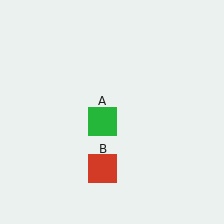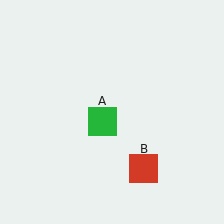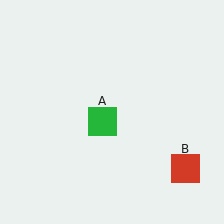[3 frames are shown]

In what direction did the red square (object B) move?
The red square (object B) moved right.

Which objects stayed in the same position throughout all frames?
Green square (object A) remained stationary.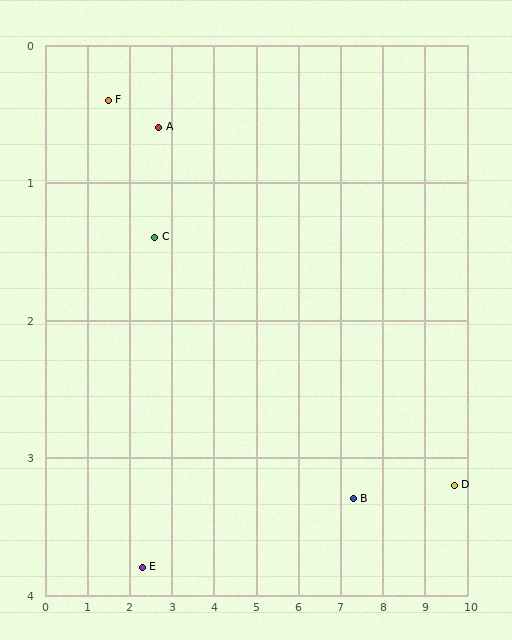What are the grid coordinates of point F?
Point F is at approximately (1.5, 0.4).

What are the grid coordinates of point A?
Point A is at approximately (2.7, 0.6).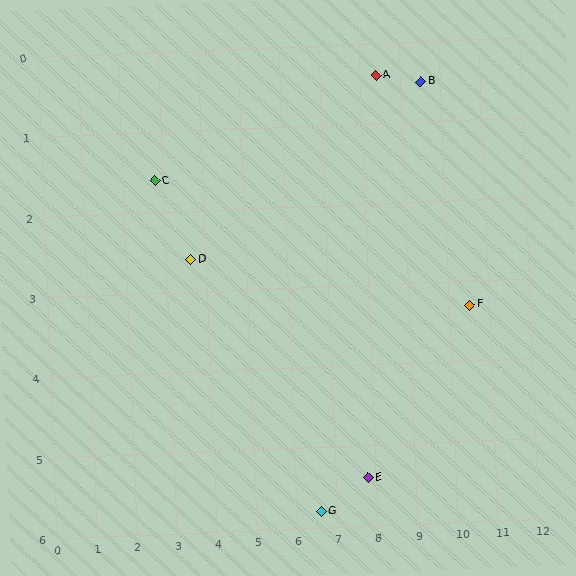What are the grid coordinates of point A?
Point A is at approximately (8.4, 0.4).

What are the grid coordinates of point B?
Point B is at approximately (9.5, 0.5).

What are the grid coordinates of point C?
Point C is at approximately (2.8, 1.6).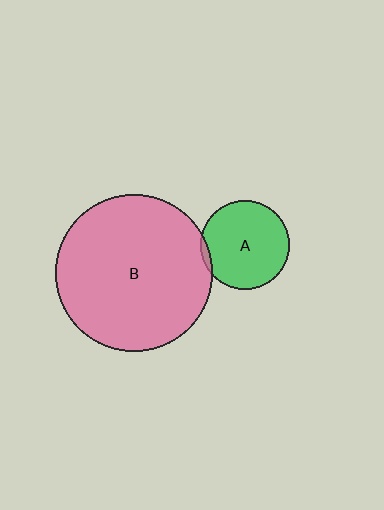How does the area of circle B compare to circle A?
Approximately 3.1 times.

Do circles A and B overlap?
Yes.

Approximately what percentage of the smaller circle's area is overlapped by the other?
Approximately 5%.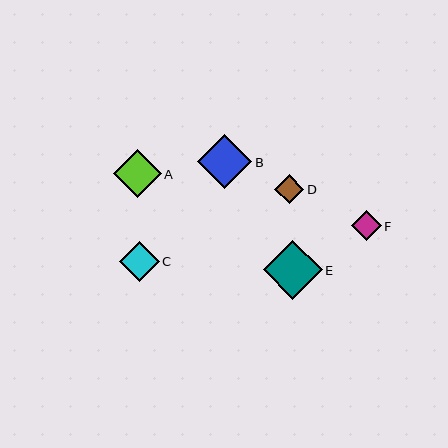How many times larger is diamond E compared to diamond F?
Diamond E is approximately 2.0 times the size of diamond F.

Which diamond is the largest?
Diamond E is the largest with a size of approximately 59 pixels.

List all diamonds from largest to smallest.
From largest to smallest: E, B, A, C, F, D.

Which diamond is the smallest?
Diamond D is the smallest with a size of approximately 29 pixels.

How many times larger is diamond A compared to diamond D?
Diamond A is approximately 1.7 times the size of diamond D.